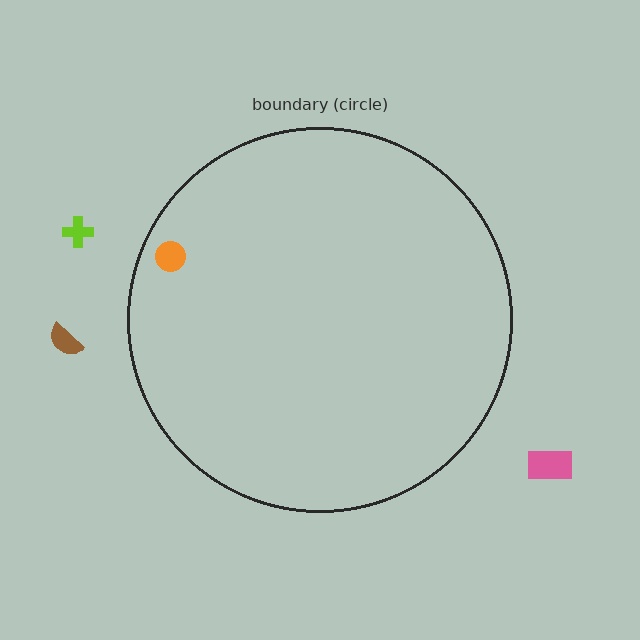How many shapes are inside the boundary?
1 inside, 3 outside.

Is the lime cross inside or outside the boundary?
Outside.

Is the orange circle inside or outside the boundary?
Inside.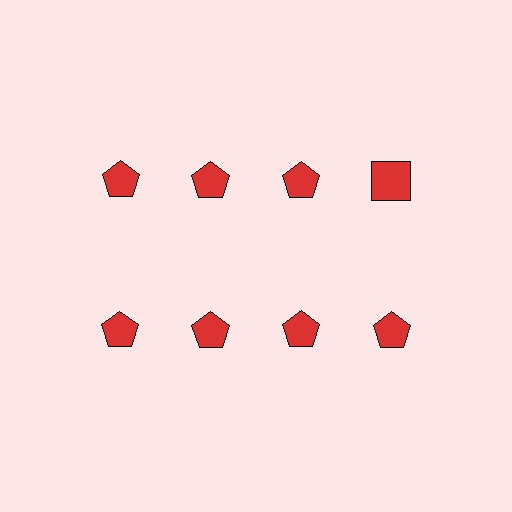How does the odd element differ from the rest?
It has a different shape: square instead of pentagon.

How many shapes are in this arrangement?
There are 8 shapes arranged in a grid pattern.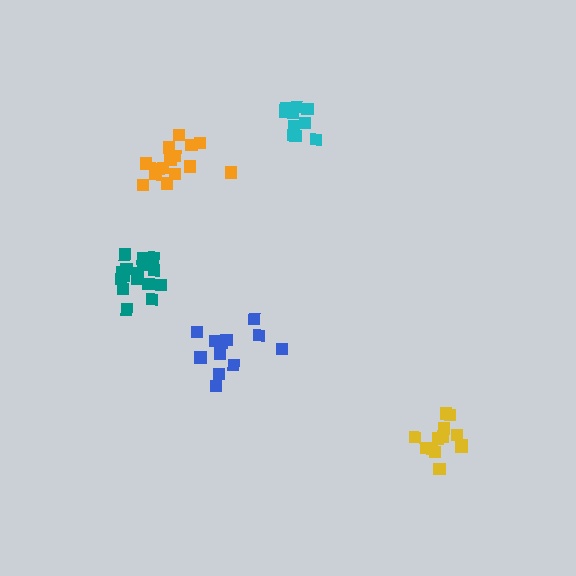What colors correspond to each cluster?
The clusters are colored: cyan, blue, yellow, teal, orange.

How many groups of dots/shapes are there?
There are 5 groups.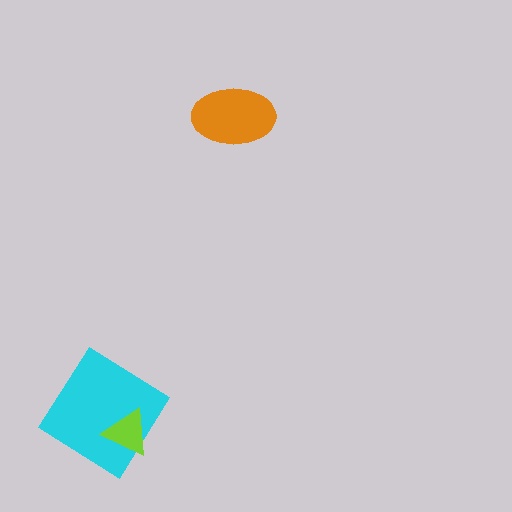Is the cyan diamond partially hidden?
Yes, it is partially covered by another shape.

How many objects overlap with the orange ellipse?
0 objects overlap with the orange ellipse.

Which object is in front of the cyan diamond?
The lime triangle is in front of the cyan diamond.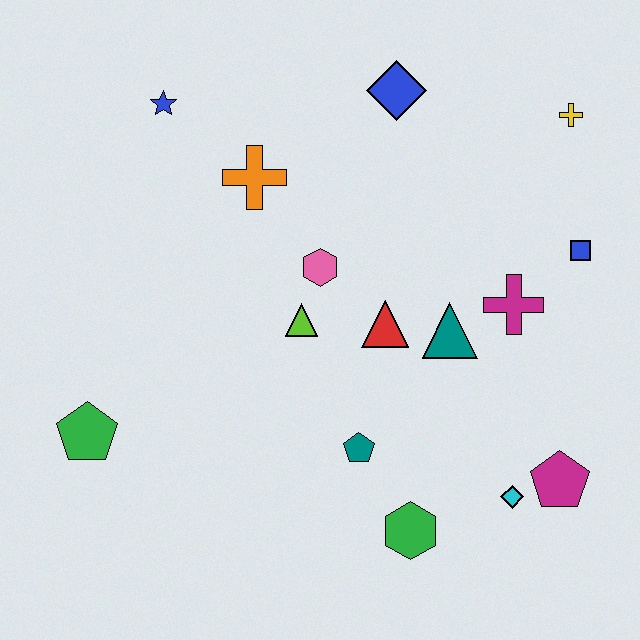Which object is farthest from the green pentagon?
The yellow cross is farthest from the green pentagon.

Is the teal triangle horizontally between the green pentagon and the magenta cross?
Yes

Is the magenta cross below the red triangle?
No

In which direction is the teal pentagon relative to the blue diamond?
The teal pentagon is below the blue diamond.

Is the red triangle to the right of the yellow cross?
No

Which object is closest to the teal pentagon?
The green hexagon is closest to the teal pentagon.